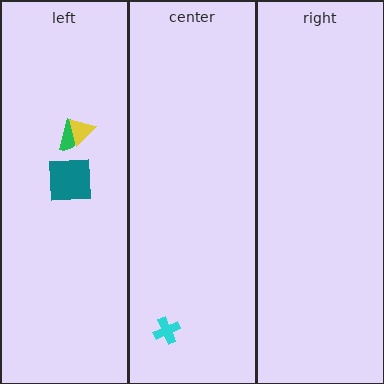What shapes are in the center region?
The cyan cross.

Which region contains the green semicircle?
The left region.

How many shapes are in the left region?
3.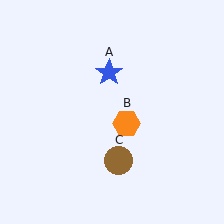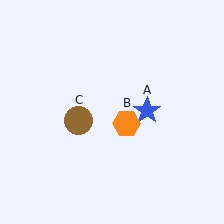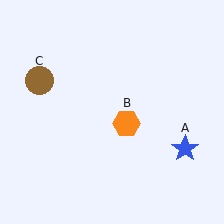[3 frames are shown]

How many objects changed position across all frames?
2 objects changed position: blue star (object A), brown circle (object C).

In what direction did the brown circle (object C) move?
The brown circle (object C) moved up and to the left.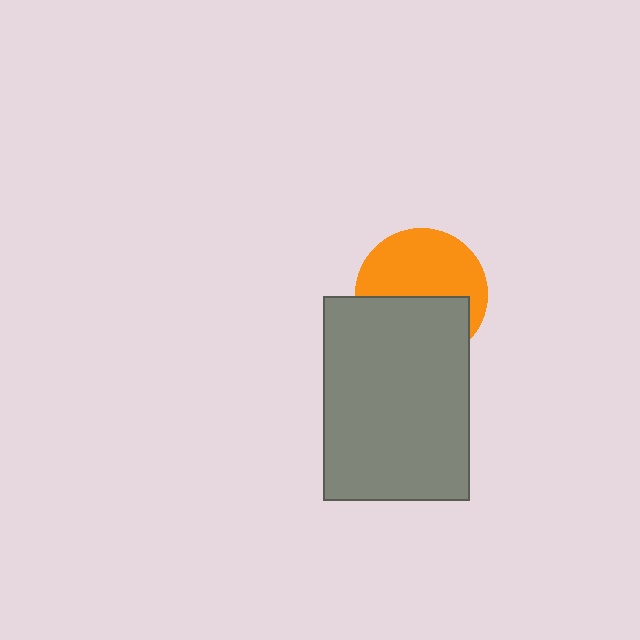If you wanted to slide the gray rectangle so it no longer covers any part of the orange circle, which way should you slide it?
Slide it down — that is the most direct way to separate the two shapes.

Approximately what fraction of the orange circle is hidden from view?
Roughly 45% of the orange circle is hidden behind the gray rectangle.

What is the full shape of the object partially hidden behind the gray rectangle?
The partially hidden object is an orange circle.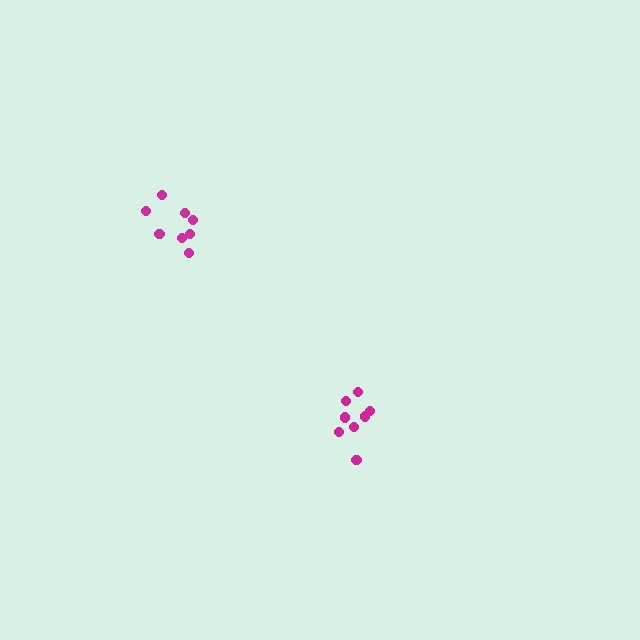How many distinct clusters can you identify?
There are 2 distinct clusters.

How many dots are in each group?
Group 1: 8 dots, Group 2: 8 dots (16 total).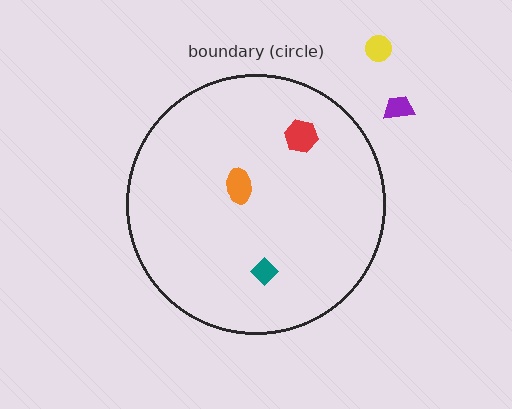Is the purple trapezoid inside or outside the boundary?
Outside.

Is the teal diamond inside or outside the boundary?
Inside.